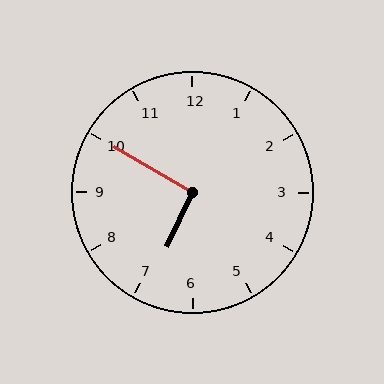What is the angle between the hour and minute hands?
Approximately 95 degrees.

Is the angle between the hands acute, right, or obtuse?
It is right.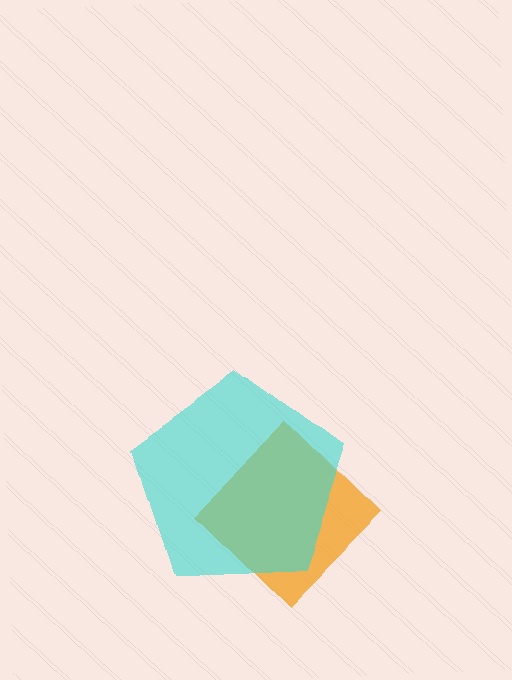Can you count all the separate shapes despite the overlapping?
Yes, there are 2 separate shapes.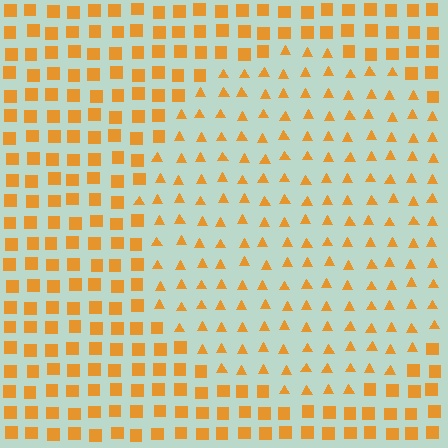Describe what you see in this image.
The image is filled with small orange elements arranged in a uniform grid. A circle-shaped region contains triangles, while the surrounding area contains squares. The boundary is defined purely by the change in element shape.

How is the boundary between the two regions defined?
The boundary is defined by a change in element shape: triangles inside vs. squares outside. All elements share the same color and spacing.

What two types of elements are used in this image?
The image uses triangles inside the circle region and squares outside it.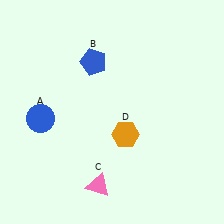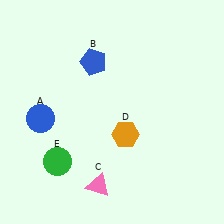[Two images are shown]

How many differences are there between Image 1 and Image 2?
There is 1 difference between the two images.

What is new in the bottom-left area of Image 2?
A green circle (E) was added in the bottom-left area of Image 2.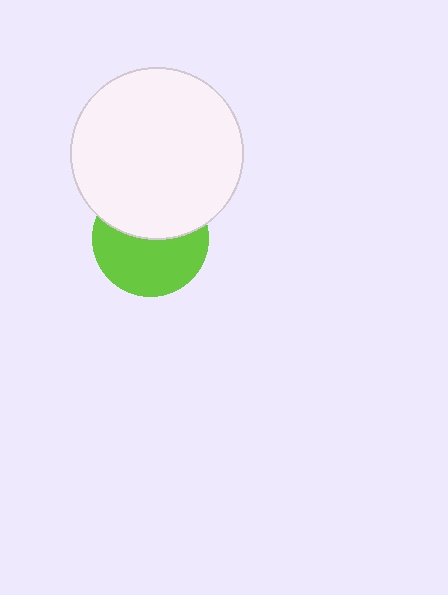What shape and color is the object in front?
The object in front is a white circle.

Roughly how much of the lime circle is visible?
About half of it is visible (roughly 56%).